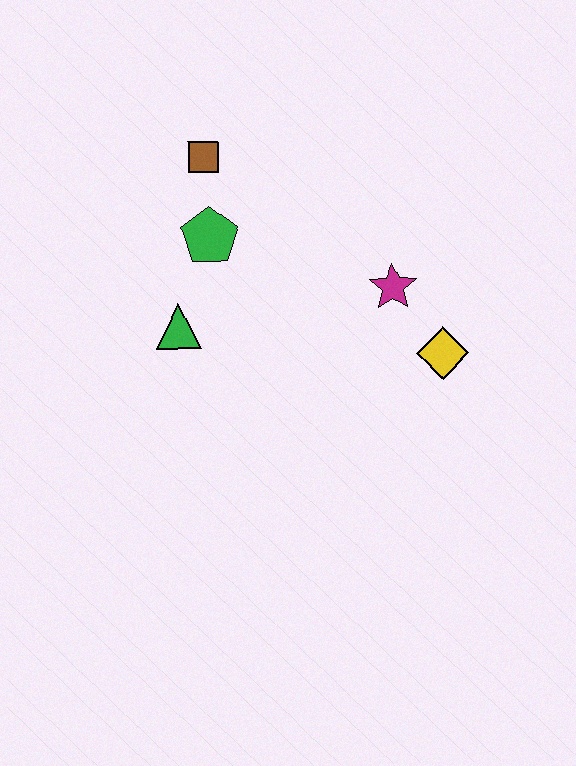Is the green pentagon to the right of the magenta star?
No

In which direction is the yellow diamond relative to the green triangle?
The yellow diamond is to the right of the green triangle.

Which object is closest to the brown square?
The green pentagon is closest to the brown square.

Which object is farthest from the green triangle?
The yellow diamond is farthest from the green triangle.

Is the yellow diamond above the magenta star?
No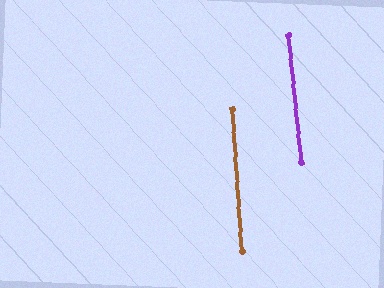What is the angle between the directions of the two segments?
Approximately 2 degrees.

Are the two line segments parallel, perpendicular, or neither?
Parallel — their directions differ by only 1.5°.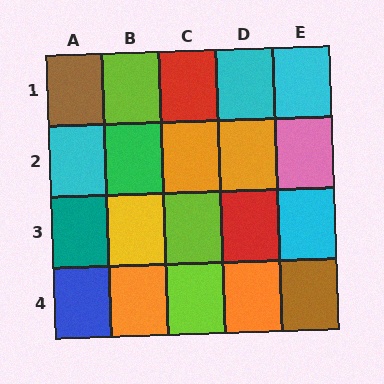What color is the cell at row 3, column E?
Cyan.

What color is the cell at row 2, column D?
Orange.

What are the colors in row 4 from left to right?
Blue, orange, lime, orange, brown.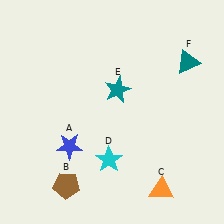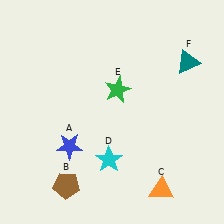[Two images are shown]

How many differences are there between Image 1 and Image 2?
There is 1 difference between the two images.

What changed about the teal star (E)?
In Image 1, E is teal. In Image 2, it changed to green.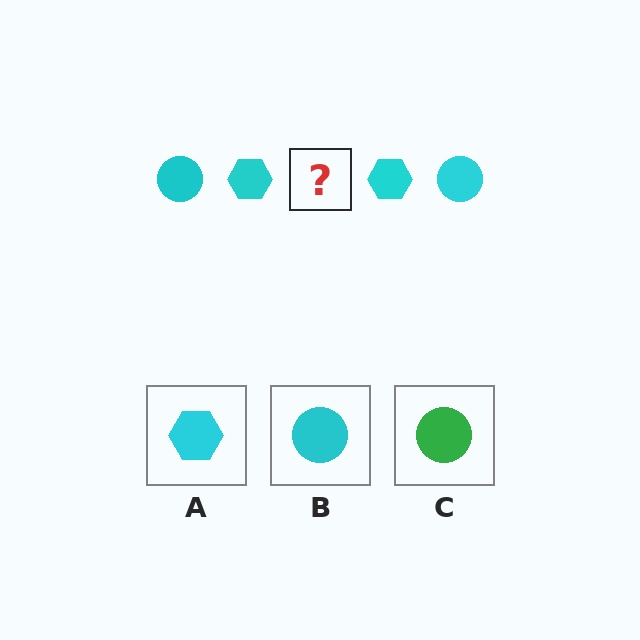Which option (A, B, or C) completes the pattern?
B.